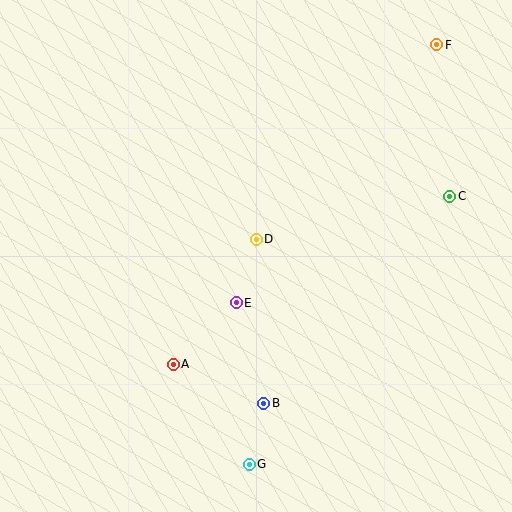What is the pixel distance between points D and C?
The distance between D and C is 198 pixels.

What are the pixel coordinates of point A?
Point A is at (173, 364).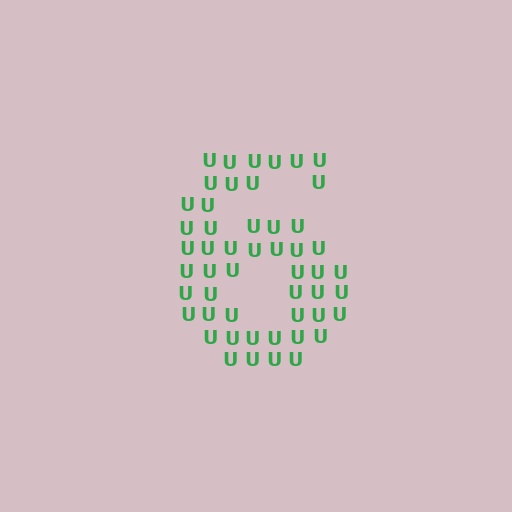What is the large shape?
The large shape is the digit 6.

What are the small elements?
The small elements are letter U's.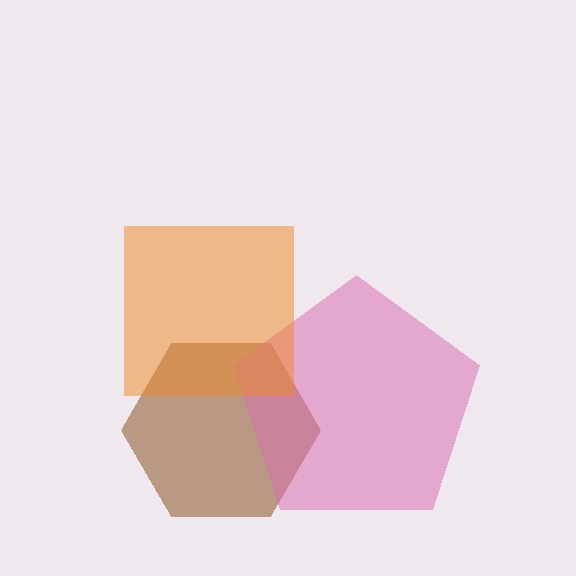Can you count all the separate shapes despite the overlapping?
Yes, there are 3 separate shapes.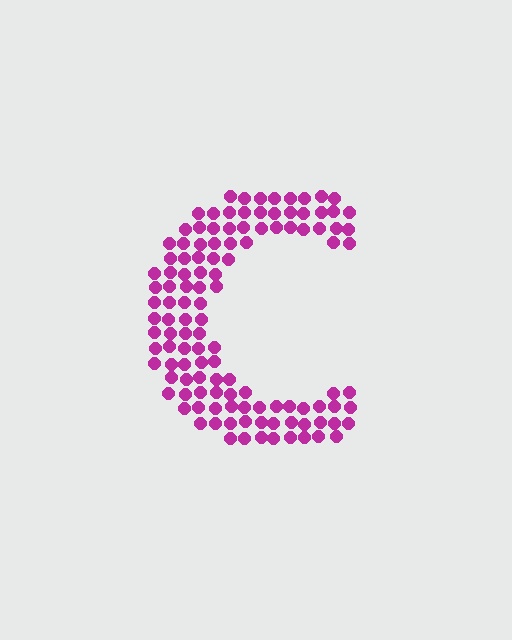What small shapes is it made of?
It is made of small circles.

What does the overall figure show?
The overall figure shows the letter C.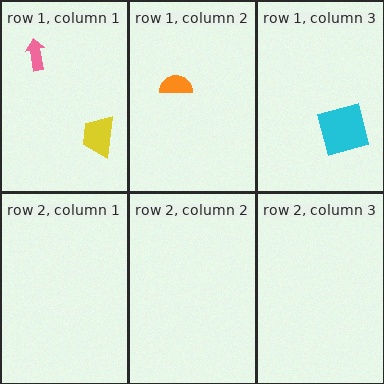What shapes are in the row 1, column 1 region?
The pink arrow, the yellow trapezoid.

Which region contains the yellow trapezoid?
The row 1, column 1 region.